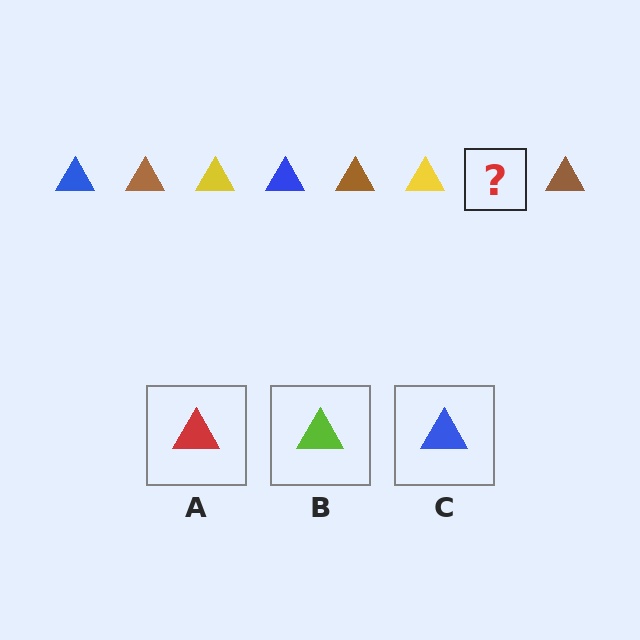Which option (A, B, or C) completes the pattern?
C.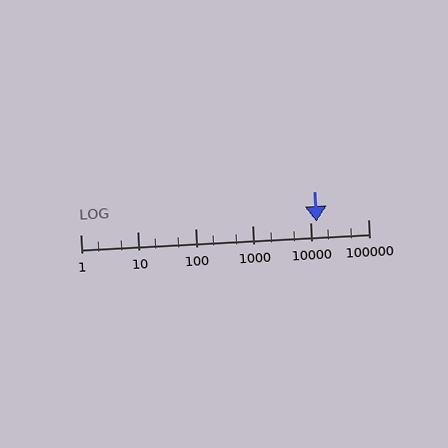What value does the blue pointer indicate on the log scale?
The pointer indicates approximately 13000.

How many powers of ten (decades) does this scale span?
The scale spans 5 decades, from 1 to 100000.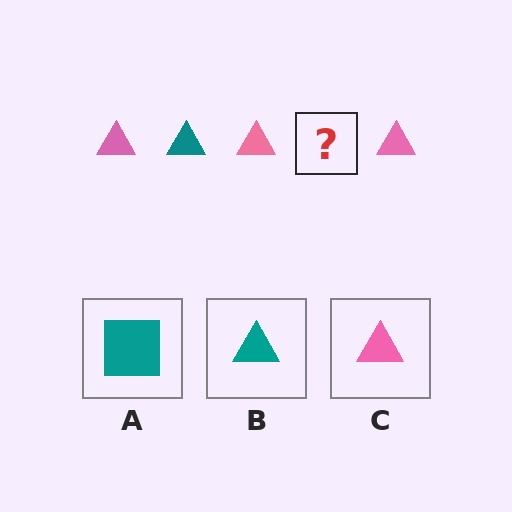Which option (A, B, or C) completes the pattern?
B.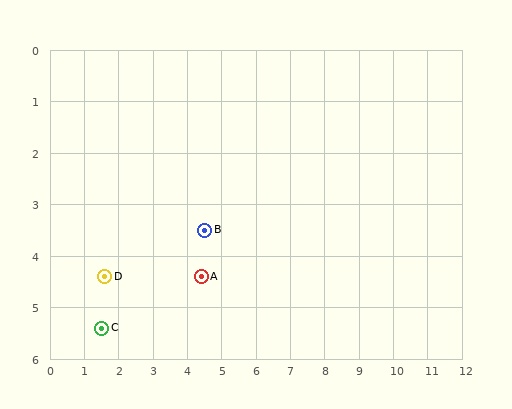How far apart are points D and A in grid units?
Points D and A are about 2.8 grid units apart.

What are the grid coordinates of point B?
Point B is at approximately (4.5, 3.5).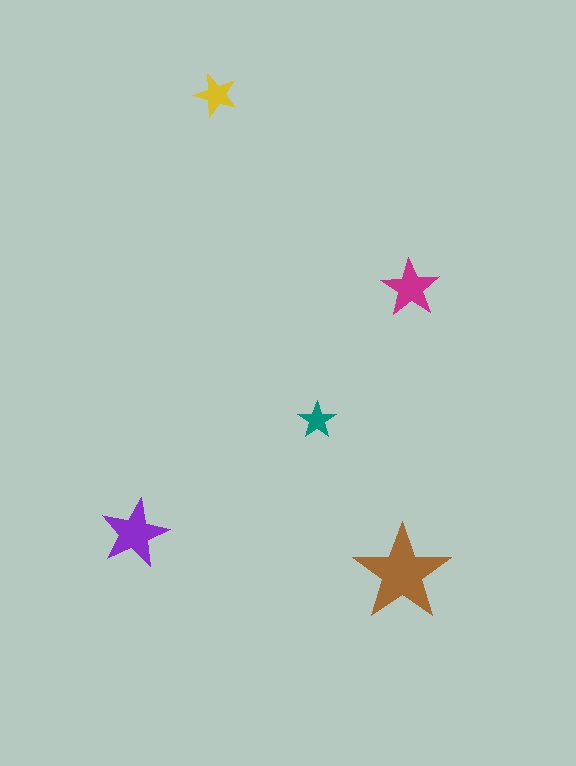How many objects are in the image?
There are 5 objects in the image.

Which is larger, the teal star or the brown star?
The brown one.